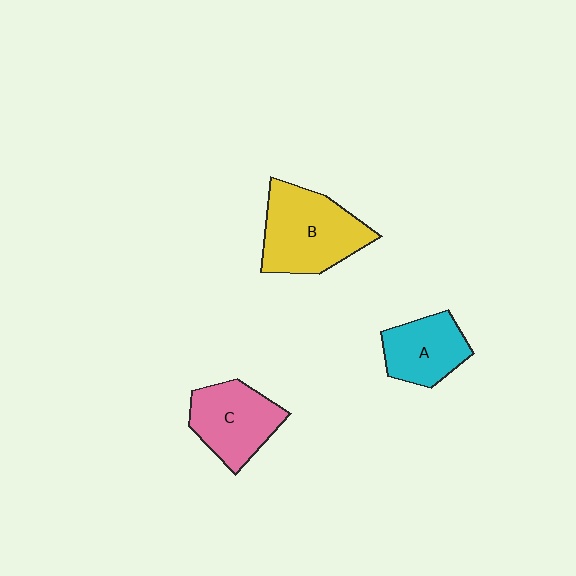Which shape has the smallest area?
Shape A (cyan).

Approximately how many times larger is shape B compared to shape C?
Approximately 1.3 times.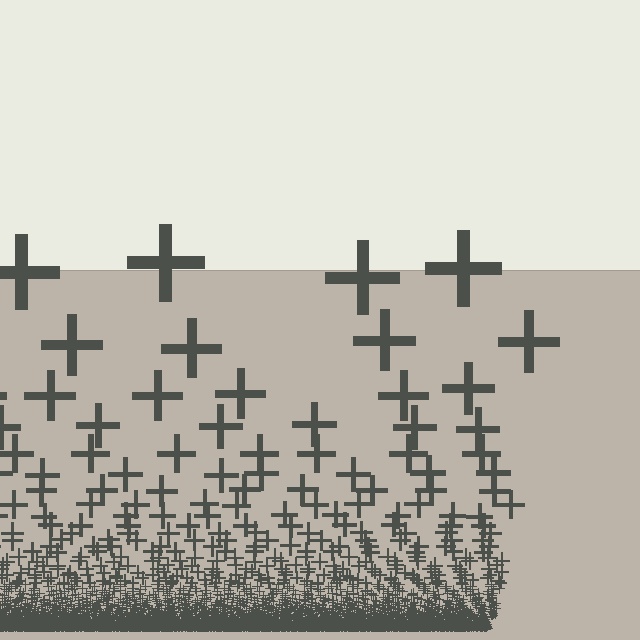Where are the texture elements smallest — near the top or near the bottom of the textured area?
Near the bottom.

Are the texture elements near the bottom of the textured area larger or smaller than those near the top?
Smaller. The gradient is inverted — elements near the bottom are smaller and denser.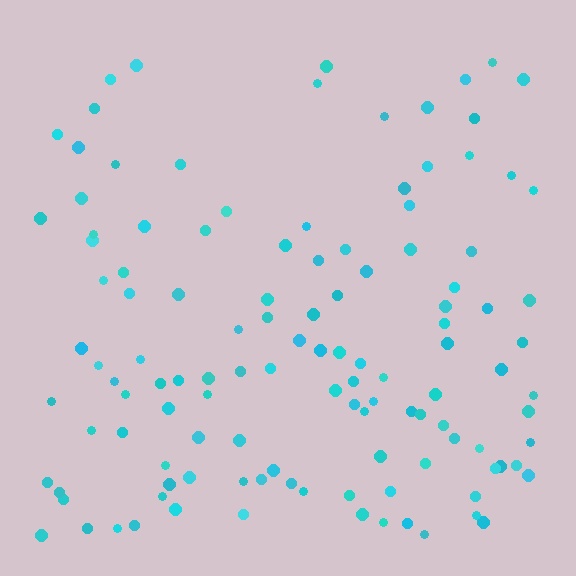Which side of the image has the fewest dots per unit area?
The top.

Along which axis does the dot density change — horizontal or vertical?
Vertical.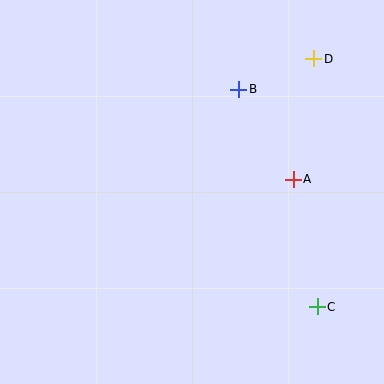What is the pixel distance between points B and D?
The distance between B and D is 81 pixels.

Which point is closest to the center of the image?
Point A at (293, 179) is closest to the center.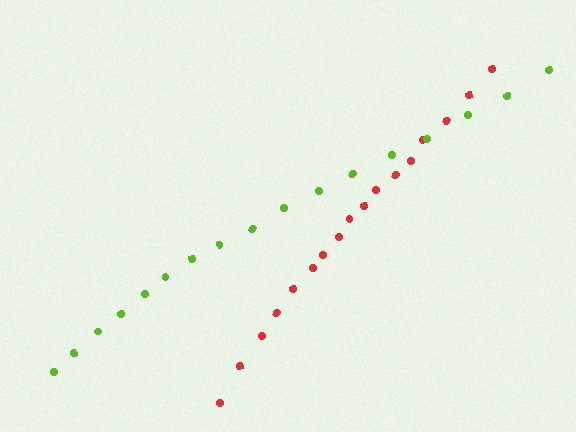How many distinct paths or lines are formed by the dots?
There are 2 distinct paths.